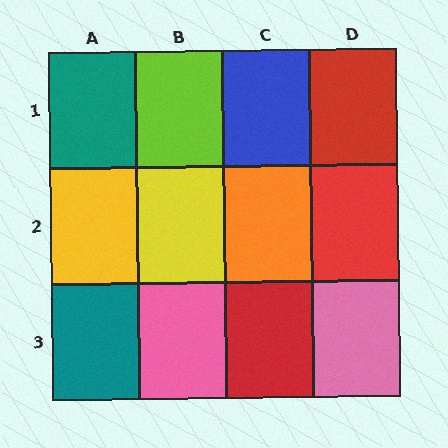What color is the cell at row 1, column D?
Red.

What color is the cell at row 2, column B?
Yellow.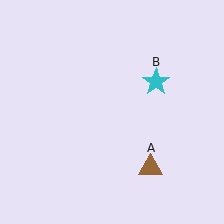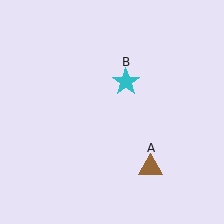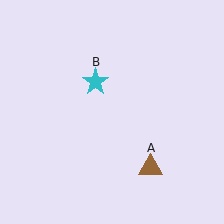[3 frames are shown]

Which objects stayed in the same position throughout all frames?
Brown triangle (object A) remained stationary.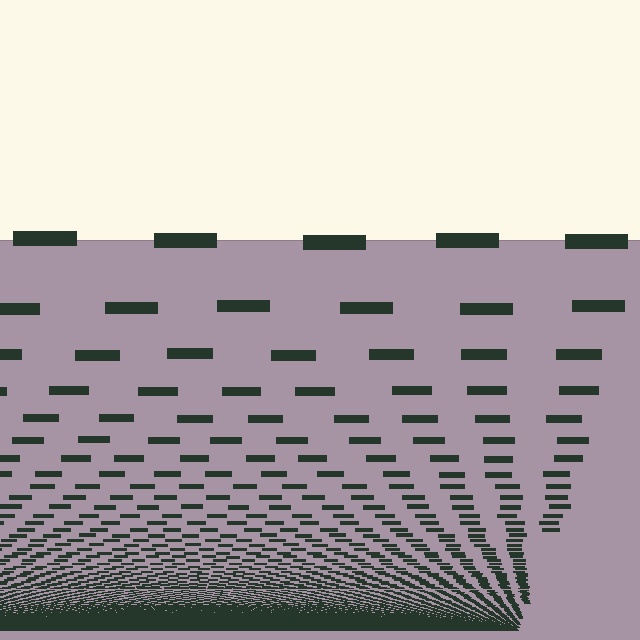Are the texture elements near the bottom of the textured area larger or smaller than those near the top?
Smaller. The gradient is inverted — elements near the bottom are smaller and denser.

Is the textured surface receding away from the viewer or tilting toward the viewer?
The surface appears to tilt toward the viewer. Texture elements get larger and sparser toward the top.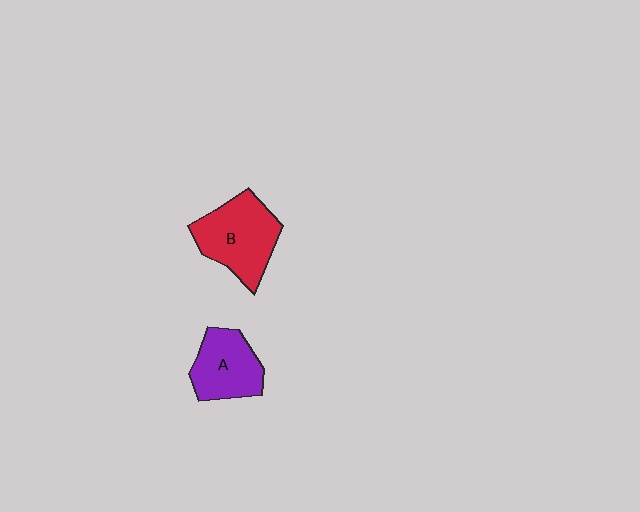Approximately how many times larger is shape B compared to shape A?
Approximately 1.3 times.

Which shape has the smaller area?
Shape A (purple).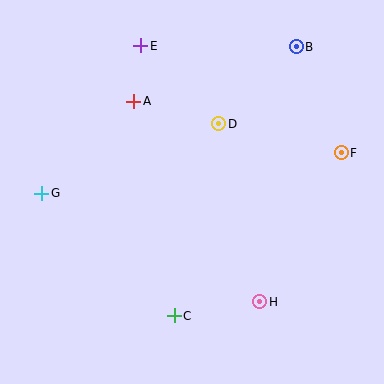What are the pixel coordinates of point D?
Point D is at (219, 124).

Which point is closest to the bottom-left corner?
Point C is closest to the bottom-left corner.